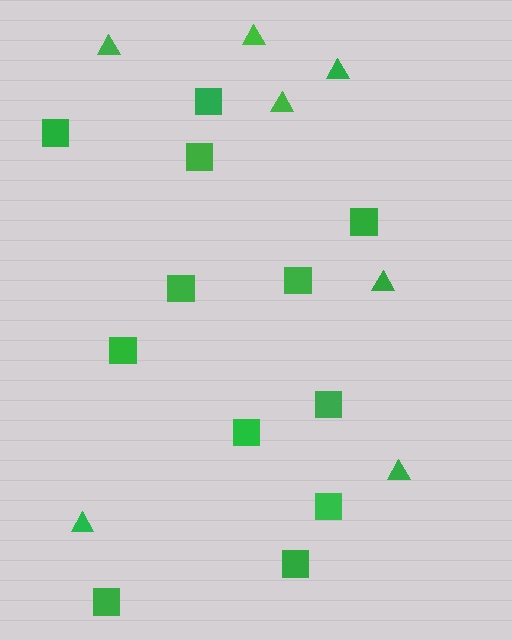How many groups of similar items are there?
There are 2 groups: one group of triangles (7) and one group of squares (12).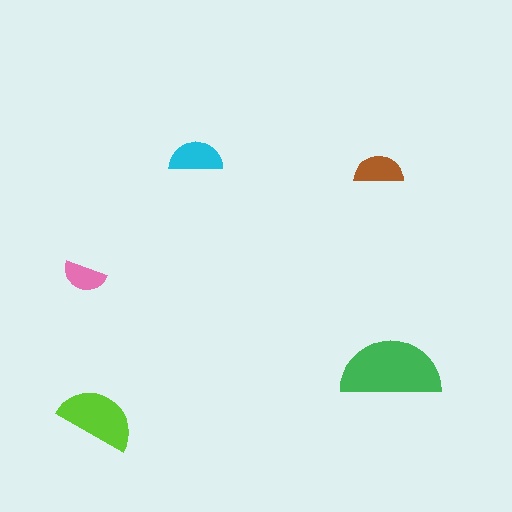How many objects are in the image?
There are 5 objects in the image.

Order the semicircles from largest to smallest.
the green one, the lime one, the cyan one, the brown one, the pink one.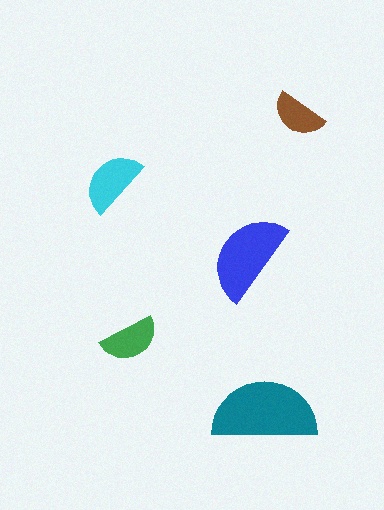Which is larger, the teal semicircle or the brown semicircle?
The teal one.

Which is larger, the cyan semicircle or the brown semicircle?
The cyan one.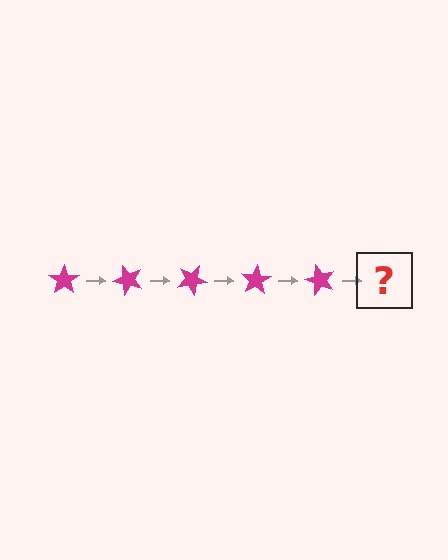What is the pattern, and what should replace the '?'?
The pattern is that the star rotates 50 degrees each step. The '?' should be a magenta star rotated 250 degrees.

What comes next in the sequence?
The next element should be a magenta star rotated 250 degrees.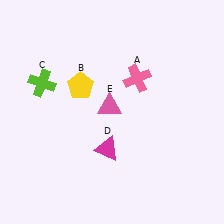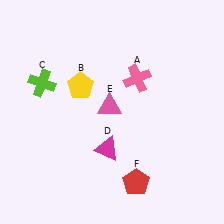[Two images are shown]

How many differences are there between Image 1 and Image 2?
There is 1 difference between the two images.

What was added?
A red pentagon (F) was added in Image 2.